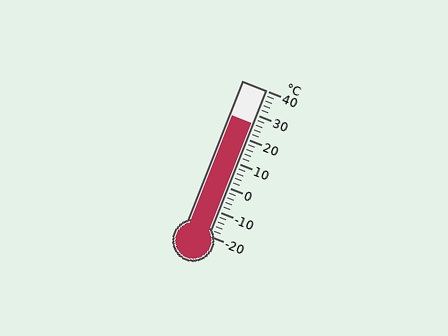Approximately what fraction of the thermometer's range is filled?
The thermometer is filled to approximately 75% of its range.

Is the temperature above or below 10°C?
The temperature is above 10°C.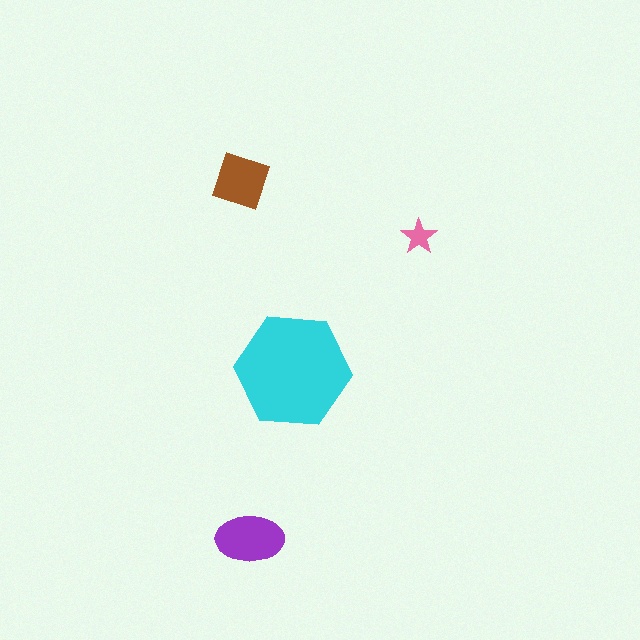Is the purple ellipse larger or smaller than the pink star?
Larger.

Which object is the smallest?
The pink star.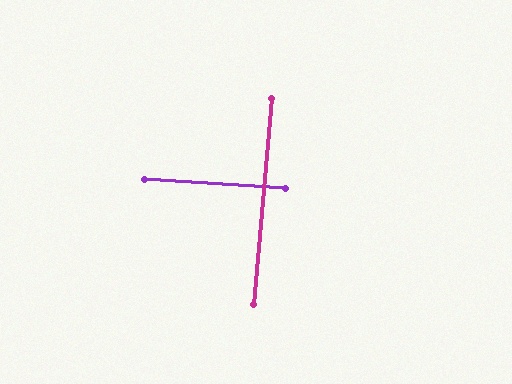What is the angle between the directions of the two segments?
Approximately 88 degrees.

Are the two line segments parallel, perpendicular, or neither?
Perpendicular — they meet at approximately 88°.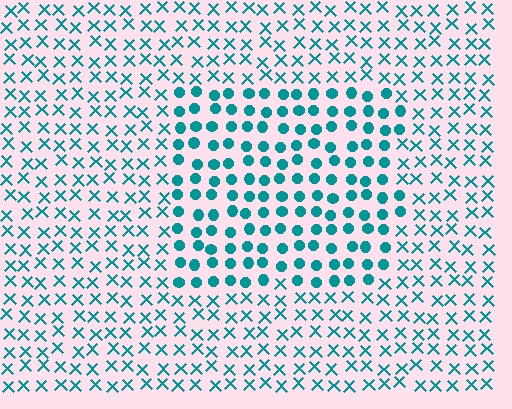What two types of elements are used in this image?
The image uses circles inside the rectangle region and X marks outside it.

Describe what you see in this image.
The image is filled with small teal elements arranged in a uniform grid. A rectangle-shaped region contains circles, while the surrounding area contains X marks. The boundary is defined purely by the change in element shape.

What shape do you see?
I see a rectangle.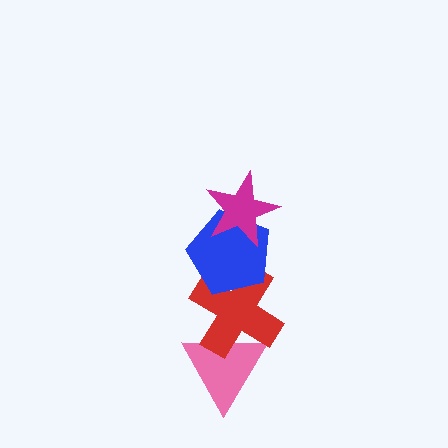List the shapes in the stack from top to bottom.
From top to bottom: the magenta star, the blue pentagon, the red cross, the pink triangle.